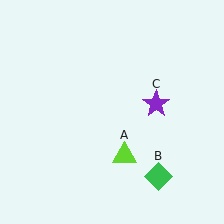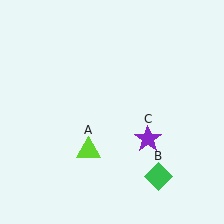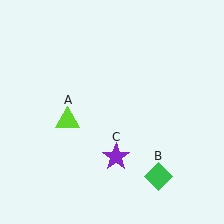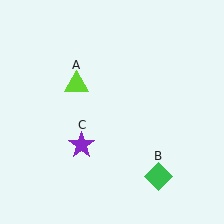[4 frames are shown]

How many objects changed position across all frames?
2 objects changed position: lime triangle (object A), purple star (object C).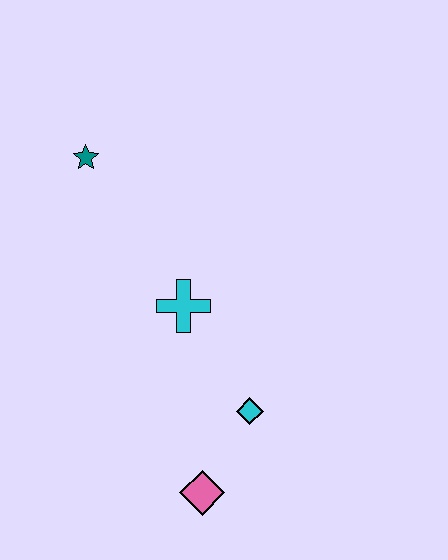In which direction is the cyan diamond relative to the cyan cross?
The cyan diamond is below the cyan cross.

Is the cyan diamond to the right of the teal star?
Yes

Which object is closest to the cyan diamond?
The pink diamond is closest to the cyan diamond.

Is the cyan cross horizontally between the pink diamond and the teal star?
Yes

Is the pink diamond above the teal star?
No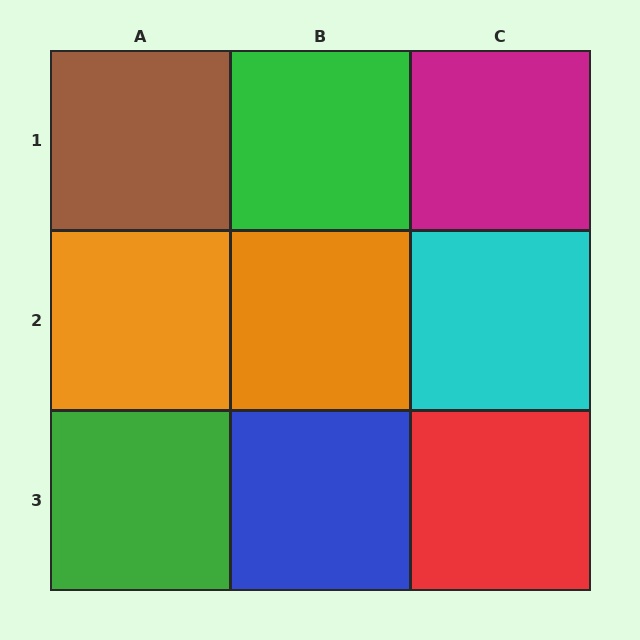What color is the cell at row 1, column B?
Green.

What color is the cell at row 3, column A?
Green.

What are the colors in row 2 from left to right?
Orange, orange, cyan.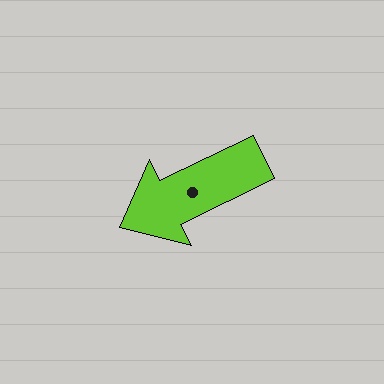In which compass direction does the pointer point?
Southwest.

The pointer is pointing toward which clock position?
Roughly 8 o'clock.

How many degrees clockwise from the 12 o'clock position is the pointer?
Approximately 244 degrees.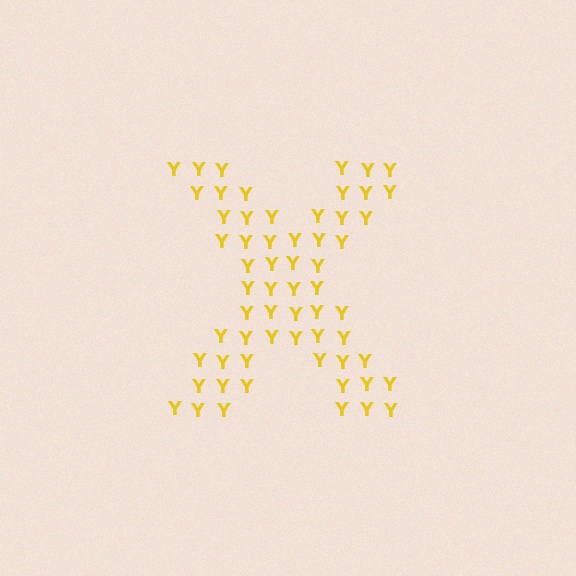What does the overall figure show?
The overall figure shows the letter X.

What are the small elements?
The small elements are letter Y's.